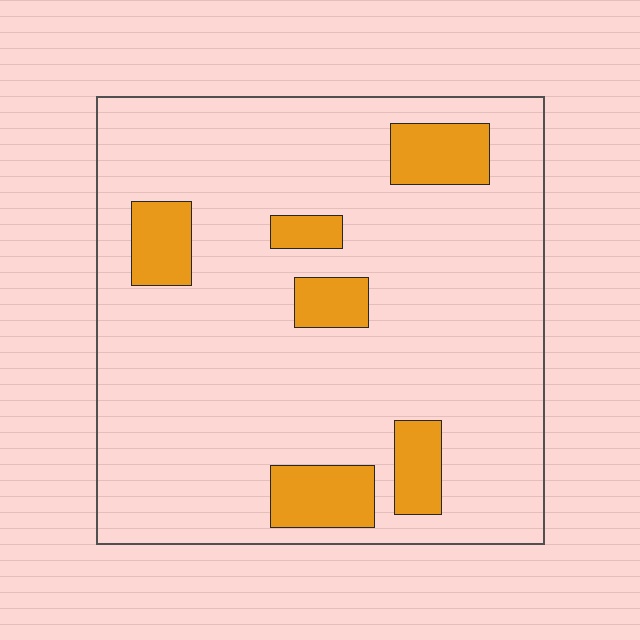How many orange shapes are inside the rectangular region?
6.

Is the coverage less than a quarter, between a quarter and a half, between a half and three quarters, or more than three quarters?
Less than a quarter.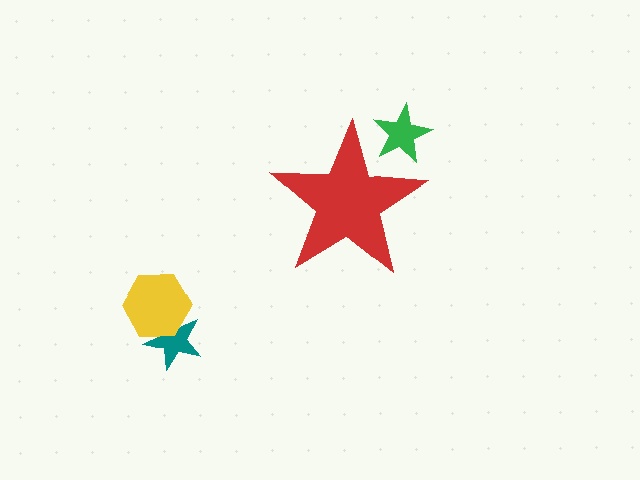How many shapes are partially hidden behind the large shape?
1 shape is partially hidden.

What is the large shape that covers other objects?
A red star.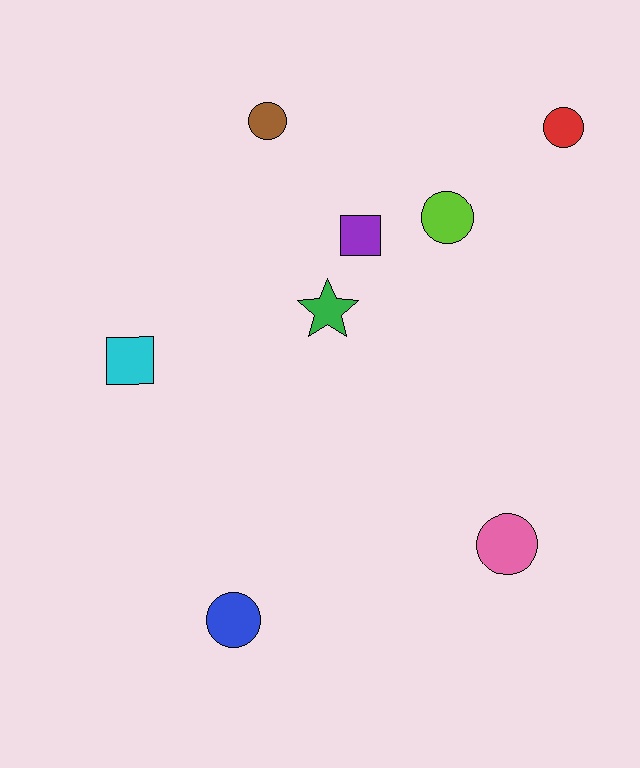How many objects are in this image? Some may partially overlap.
There are 8 objects.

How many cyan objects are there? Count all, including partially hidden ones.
There is 1 cyan object.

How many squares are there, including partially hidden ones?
There are 2 squares.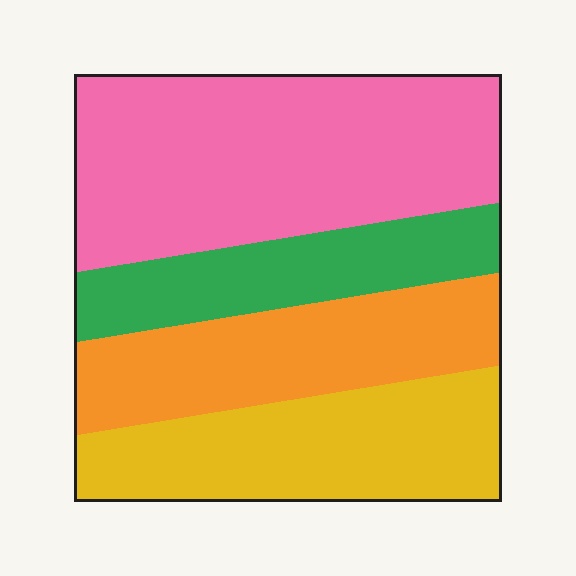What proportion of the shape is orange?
Orange covers 22% of the shape.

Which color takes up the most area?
Pink, at roughly 40%.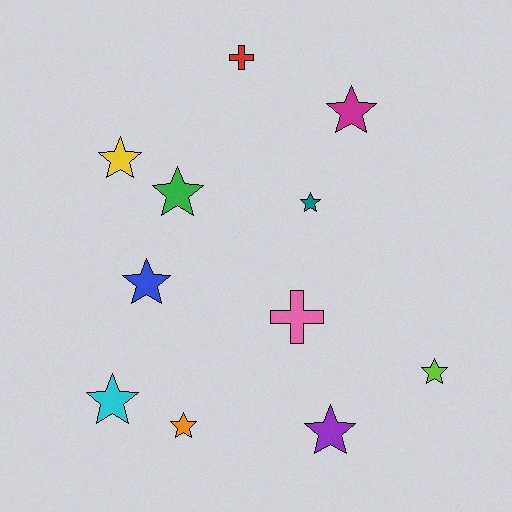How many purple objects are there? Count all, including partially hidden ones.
There is 1 purple object.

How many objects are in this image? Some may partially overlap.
There are 11 objects.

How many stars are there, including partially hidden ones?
There are 9 stars.